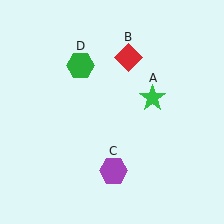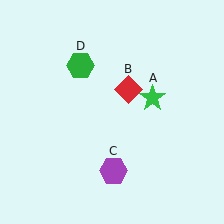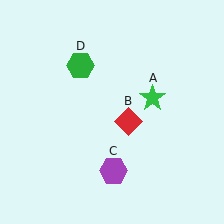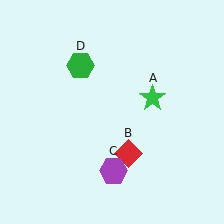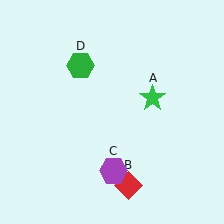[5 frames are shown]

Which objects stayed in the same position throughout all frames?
Green star (object A) and purple hexagon (object C) and green hexagon (object D) remained stationary.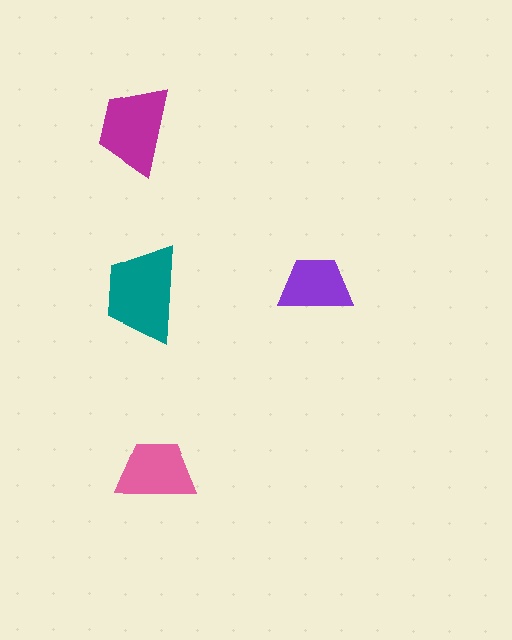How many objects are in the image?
There are 4 objects in the image.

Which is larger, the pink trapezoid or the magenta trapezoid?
The magenta one.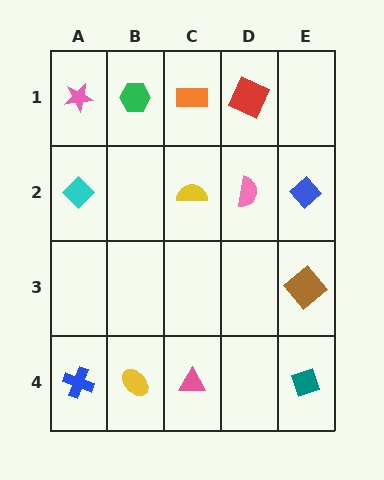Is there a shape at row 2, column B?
No, that cell is empty.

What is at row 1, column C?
An orange rectangle.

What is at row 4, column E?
A teal diamond.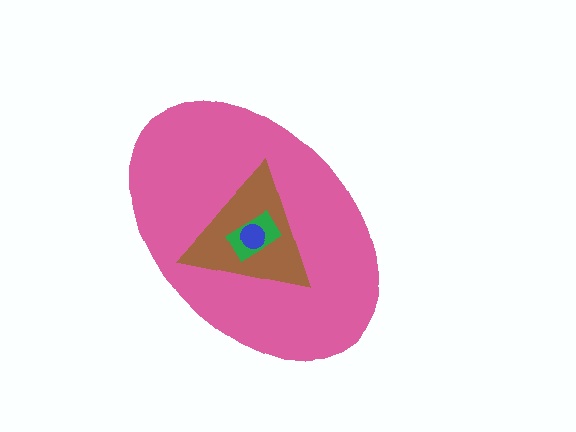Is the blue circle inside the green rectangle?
Yes.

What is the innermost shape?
The blue circle.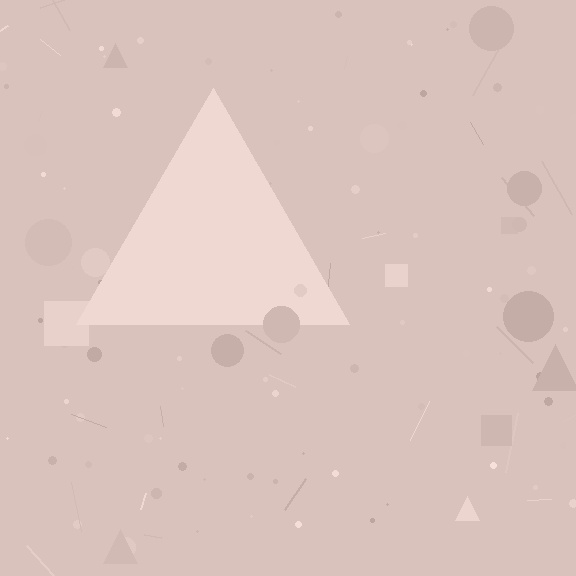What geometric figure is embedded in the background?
A triangle is embedded in the background.